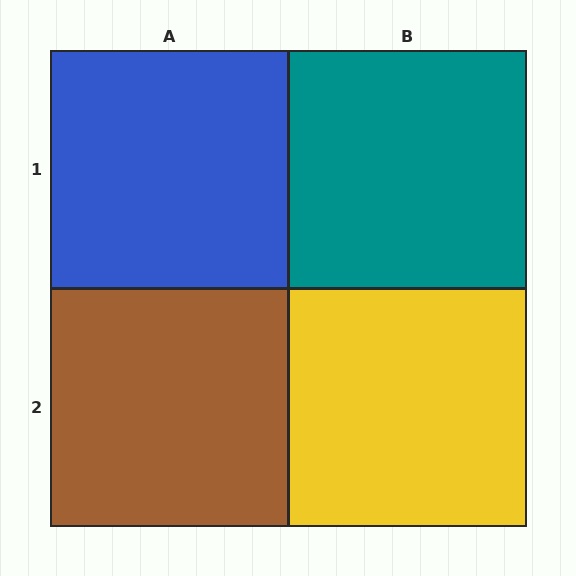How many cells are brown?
1 cell is brown.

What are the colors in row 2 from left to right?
Brown, yellow.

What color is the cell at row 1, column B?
Teal.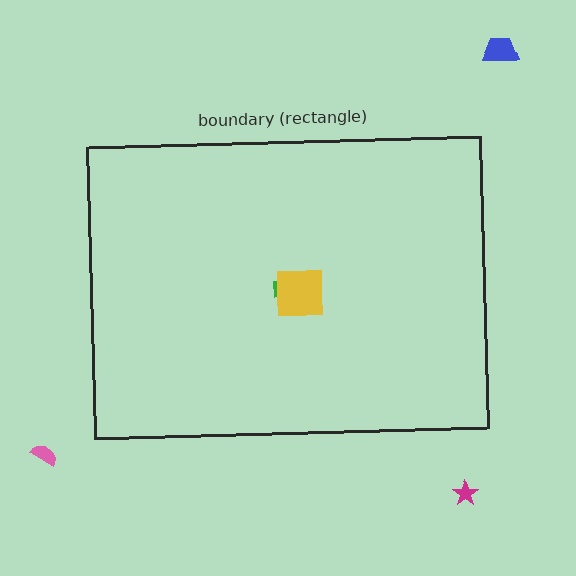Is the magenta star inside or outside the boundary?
Outside.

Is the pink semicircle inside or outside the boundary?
Outside.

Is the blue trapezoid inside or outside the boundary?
Outside.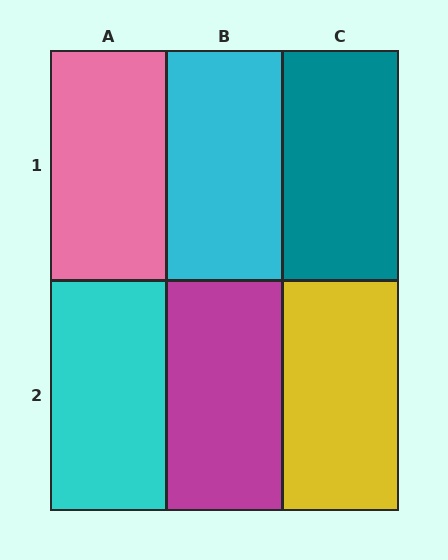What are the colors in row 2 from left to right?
Cyan, magenta, yellow.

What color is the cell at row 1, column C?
Teal.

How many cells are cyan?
2 cells are cyan.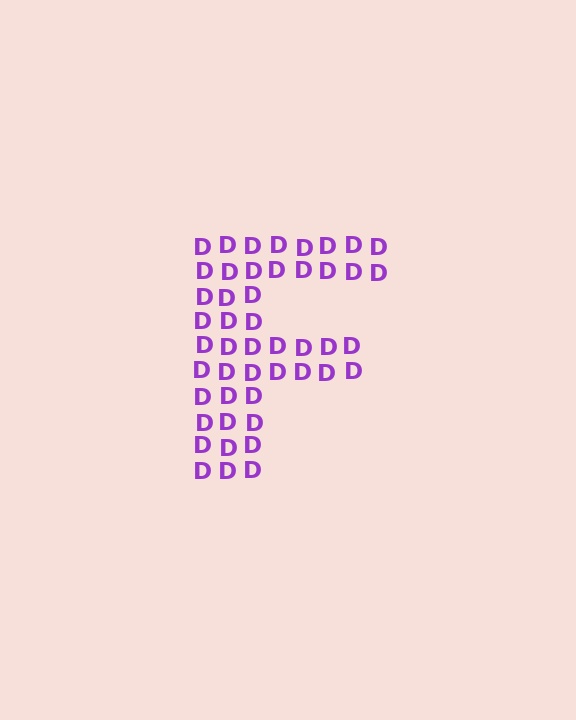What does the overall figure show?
The overall figure shows the letter F.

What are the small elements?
The small elements are letter D's.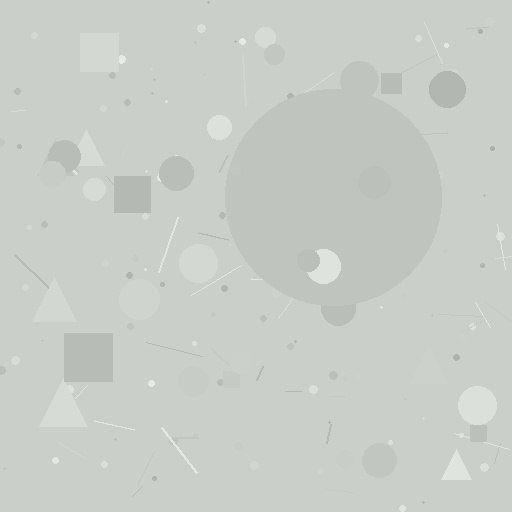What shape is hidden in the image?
A circle is hidden in the image.